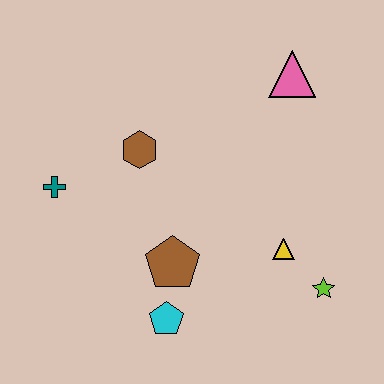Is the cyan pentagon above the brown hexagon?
No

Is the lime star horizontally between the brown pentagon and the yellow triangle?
No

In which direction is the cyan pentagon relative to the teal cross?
The cyan pentagon is below the teal cross.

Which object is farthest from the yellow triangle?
The teal cross is farthest from the yellow triangle.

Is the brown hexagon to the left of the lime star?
Yes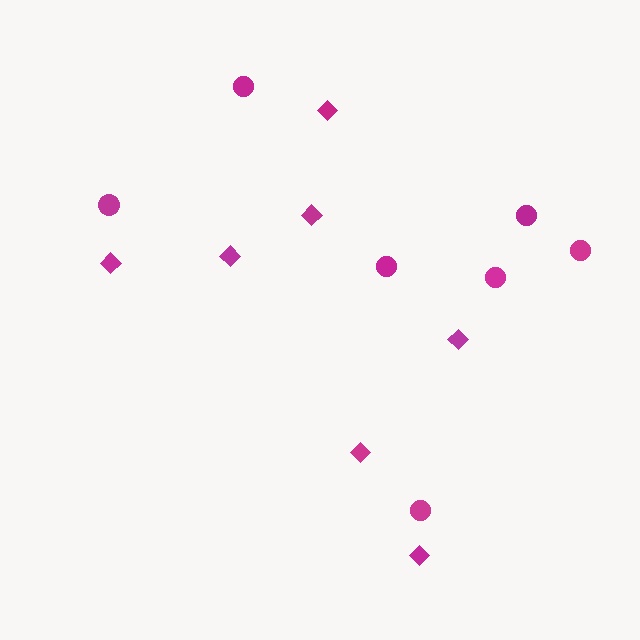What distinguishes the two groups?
There are 2 groups: one group of circles (7) and one group of diamonds (7).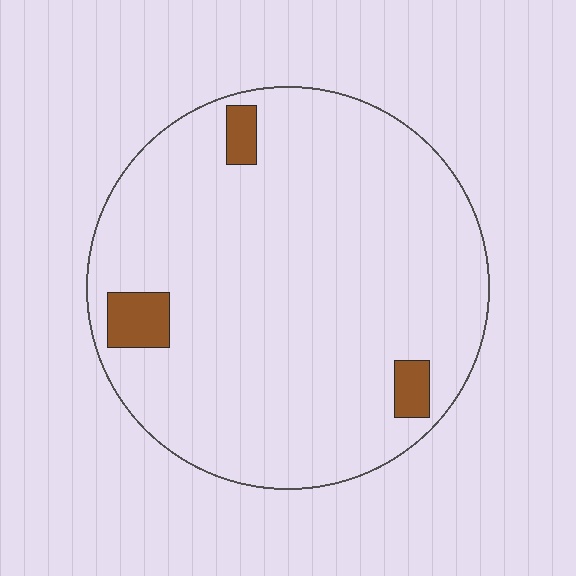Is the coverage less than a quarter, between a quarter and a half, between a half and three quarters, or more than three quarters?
Less than a quarter.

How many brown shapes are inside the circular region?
3.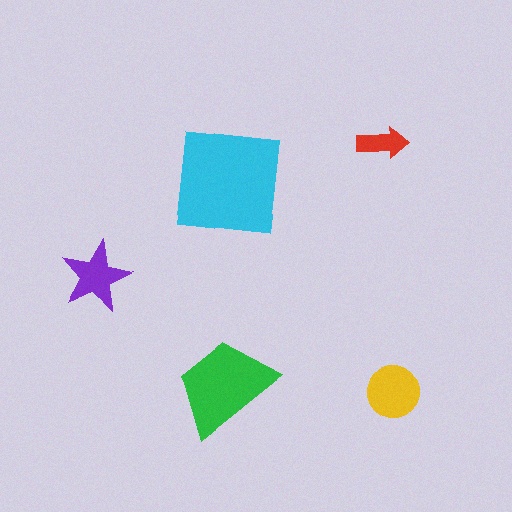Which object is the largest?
The cyan square.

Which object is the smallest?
The red arrow.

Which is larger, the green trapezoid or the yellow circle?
The green trapezoid.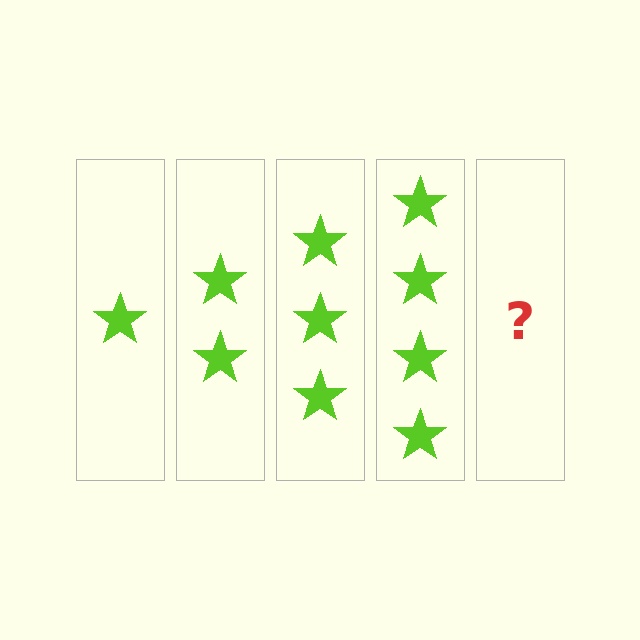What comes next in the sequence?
The next element should be 5 stars.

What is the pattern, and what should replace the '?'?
The pattern is that each step adds one more star. The '?' should be 5 stars.